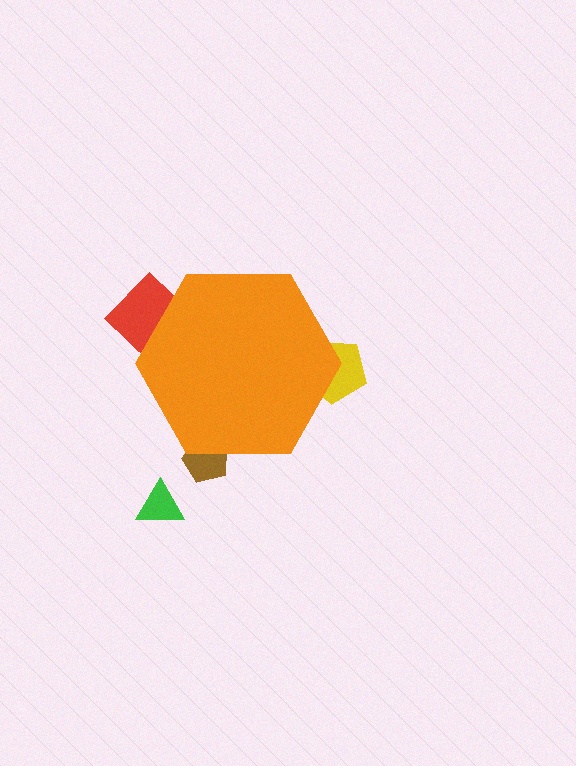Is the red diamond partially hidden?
Yes, the red diamond is partially hidden behind the orange hexagon.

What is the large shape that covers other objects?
An orange hexagon.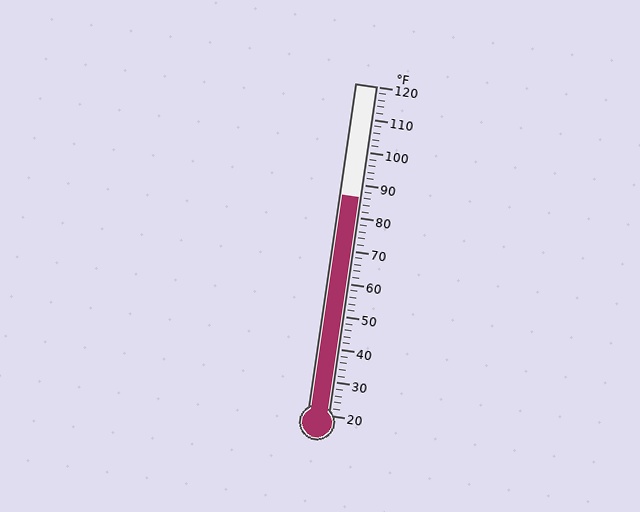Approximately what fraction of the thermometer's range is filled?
The thermometer is filled to approximately 65% of its range.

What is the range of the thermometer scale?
The thermometer scale ranges from 20°F to 120°F.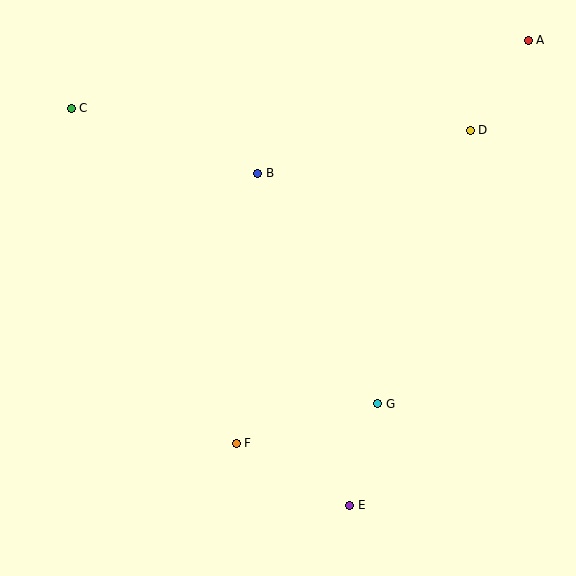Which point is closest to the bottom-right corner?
Point E is closest to the bottom-right corner.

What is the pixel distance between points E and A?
The distance between E and A is 499 pixels.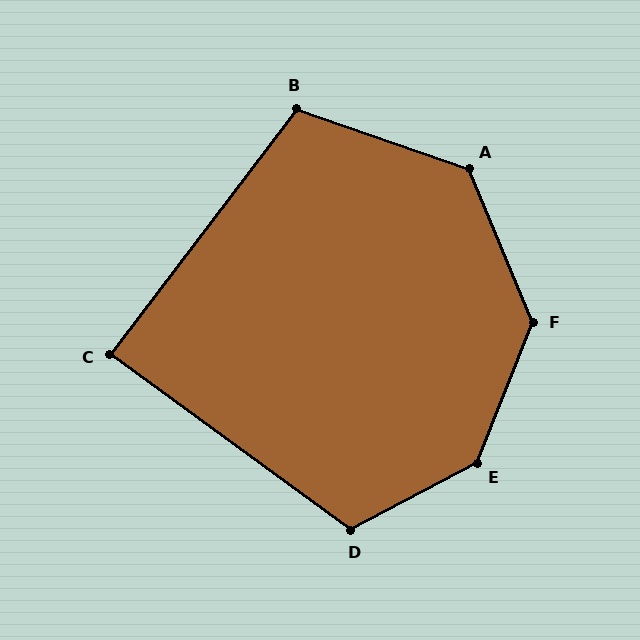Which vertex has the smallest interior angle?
C, at approximately 89 degrees.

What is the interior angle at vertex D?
Approximately 116 degrees (obtuse).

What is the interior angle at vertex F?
Approximately 136 degrees (obtuse).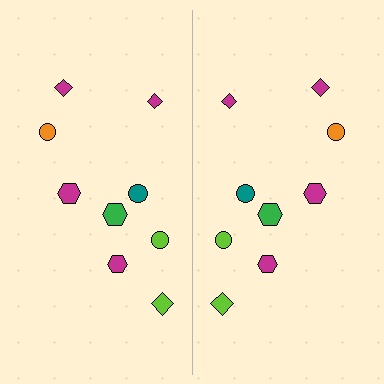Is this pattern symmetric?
Yes, this pattern has bilateral (reflection) symmetry.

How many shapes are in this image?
There are 18 shapes in this image.